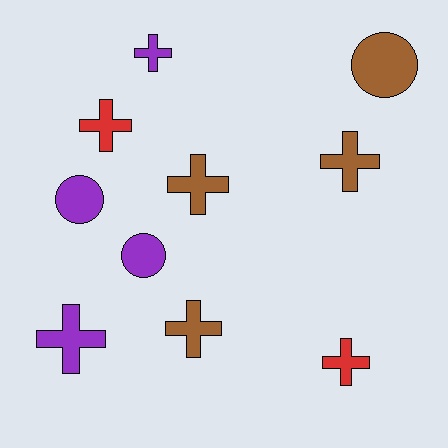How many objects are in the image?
There are 10 objects.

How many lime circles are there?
There are no lime circles.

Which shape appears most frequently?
Cross, with 7 objects.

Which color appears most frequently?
Purple, with 4 objects.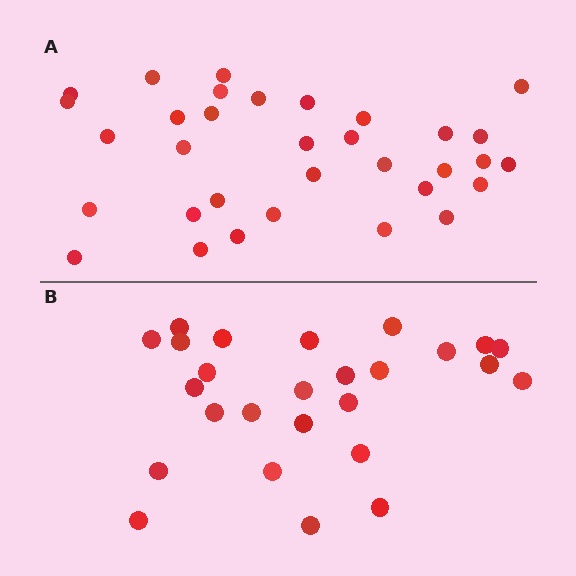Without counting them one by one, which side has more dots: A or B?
Region A (the top region) has more dots.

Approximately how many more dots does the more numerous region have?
Region A has roughly 8 or so more dots than region B.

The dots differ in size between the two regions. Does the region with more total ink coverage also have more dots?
No. Region B has more total ink coverage because its dots are larger, but region A actually contains more individual dots. Total area can be misleading — the number of items is what matters here.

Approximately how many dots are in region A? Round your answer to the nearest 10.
About 30 dots. (The exact count is 33, which rounds to 30.)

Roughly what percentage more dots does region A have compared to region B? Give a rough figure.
About 25% more.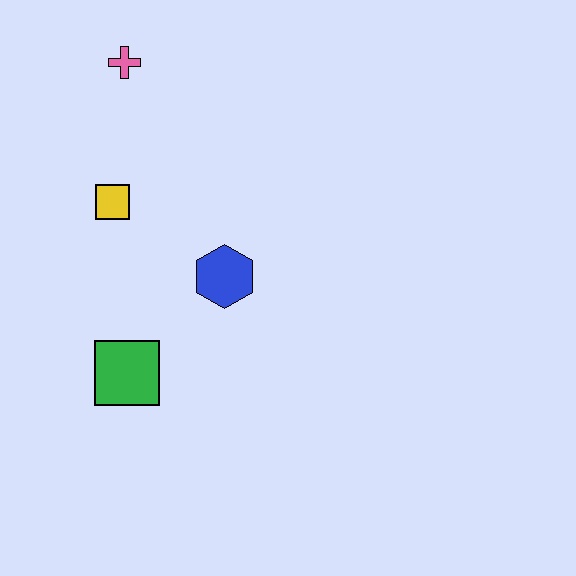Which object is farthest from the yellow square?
The green square is farthest from the yellow square.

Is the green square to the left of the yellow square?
No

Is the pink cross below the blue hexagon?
No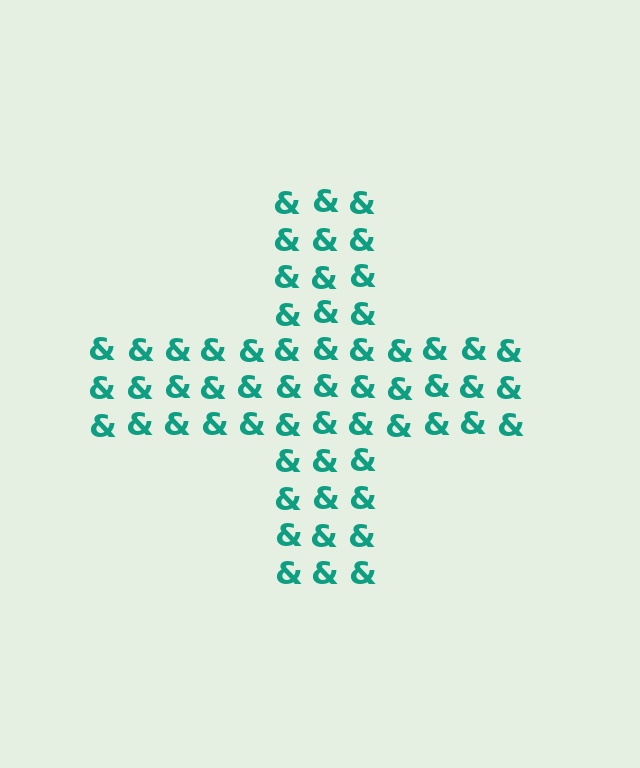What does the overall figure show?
The overall figure shows a cross.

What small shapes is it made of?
It is made of small ampersands.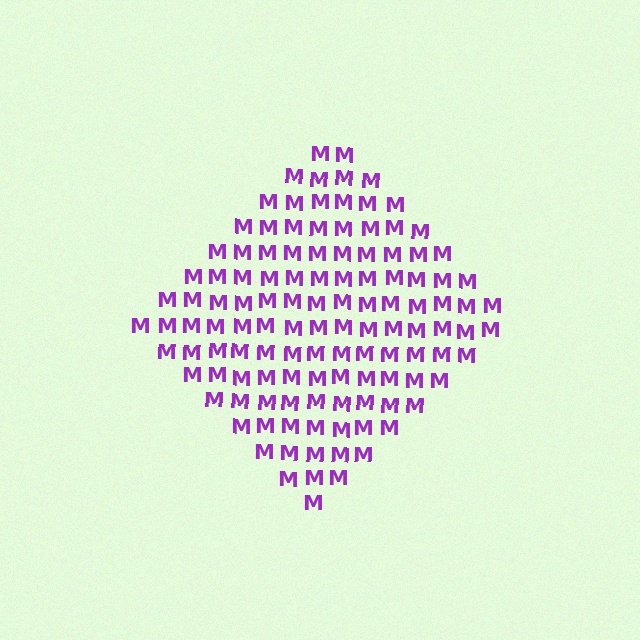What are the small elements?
The small elements are letter M's.